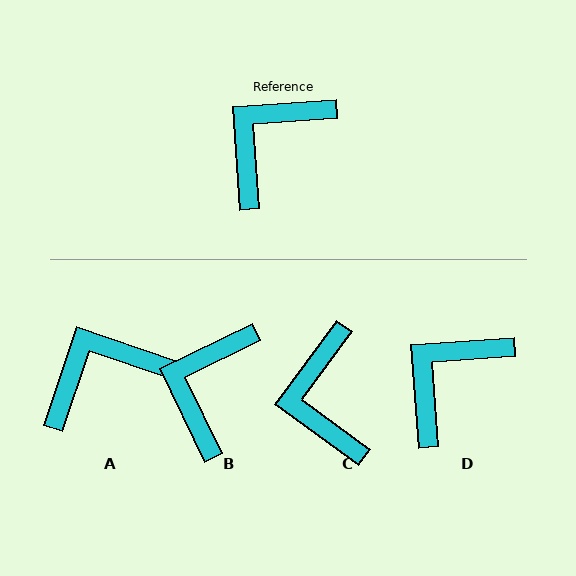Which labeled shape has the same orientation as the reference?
D.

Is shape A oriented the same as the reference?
No, it is off by about 23 degrees.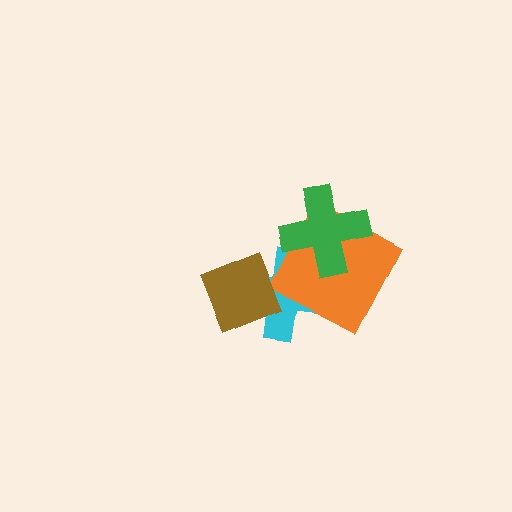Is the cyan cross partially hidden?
Yes, it is partially covered by another shape.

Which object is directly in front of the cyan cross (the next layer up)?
The orange square is directly in front of the cyan cross.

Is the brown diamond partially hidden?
No, no other shape covers it.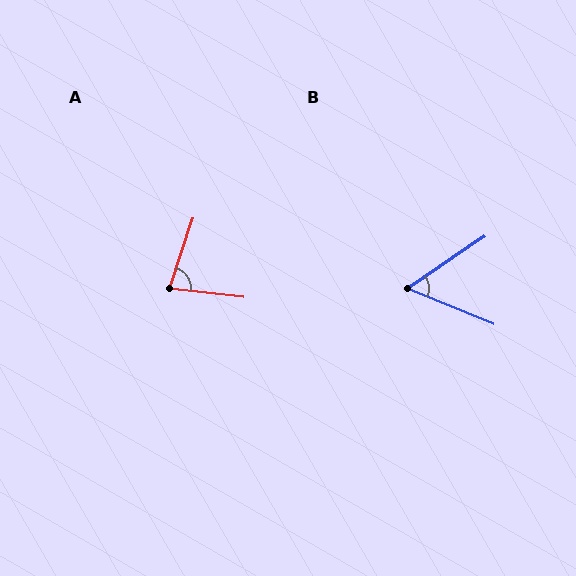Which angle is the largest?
A, at approximately 79 degrees.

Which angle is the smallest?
B, at approximately 57 degrees.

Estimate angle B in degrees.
Approximately 57 degrees.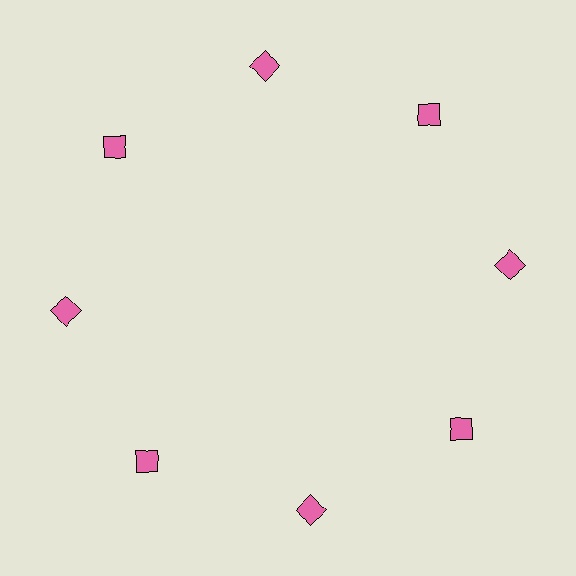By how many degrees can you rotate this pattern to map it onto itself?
The pattern maps onto itself every 45 degrees of rotation.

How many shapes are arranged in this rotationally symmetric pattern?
There are 8 shapes, arranged in 8 groups of 1.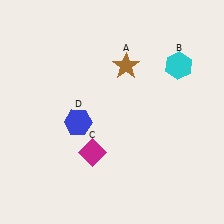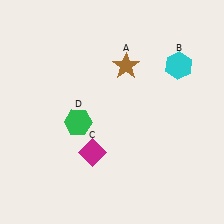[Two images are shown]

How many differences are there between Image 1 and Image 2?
There is 1 difference between the two images.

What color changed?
The hexagon (D) changed from blue in Image 1 to green in Image 2.